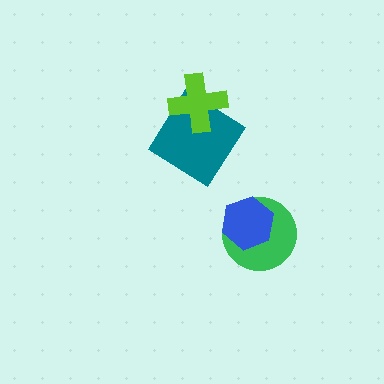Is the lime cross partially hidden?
No, no other shape covers it.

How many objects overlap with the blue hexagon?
1 object overlaps with the blue hexagon.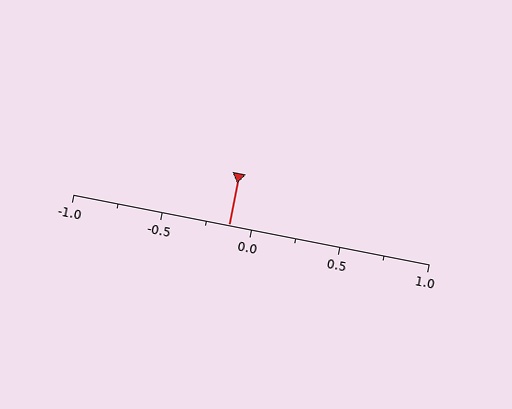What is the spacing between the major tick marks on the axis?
The major ticks are spaced 0.5 apart.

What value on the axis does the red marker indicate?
The marker indicates approximately -0.12.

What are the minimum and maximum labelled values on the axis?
The axis runs from -1.0 to 1.0.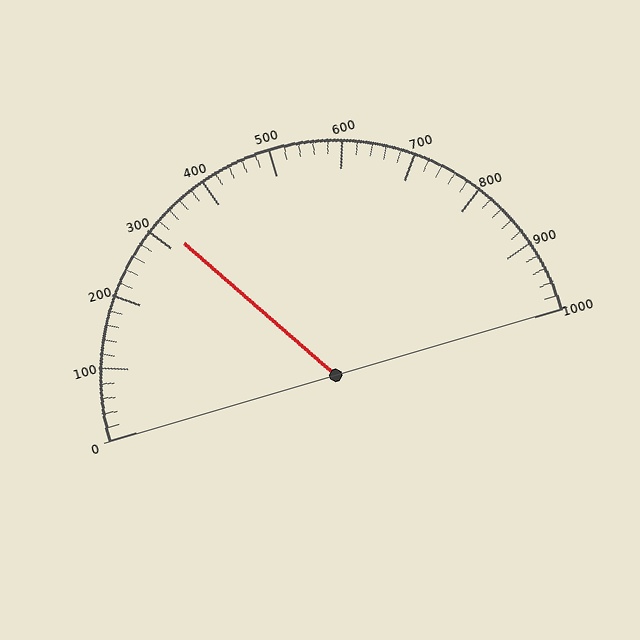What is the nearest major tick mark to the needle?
The nearest major tick mark is 300.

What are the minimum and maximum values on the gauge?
The gauge ranges from 0 to 1000.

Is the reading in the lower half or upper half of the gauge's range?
The reading is in the lower half of the range (0 to 1000).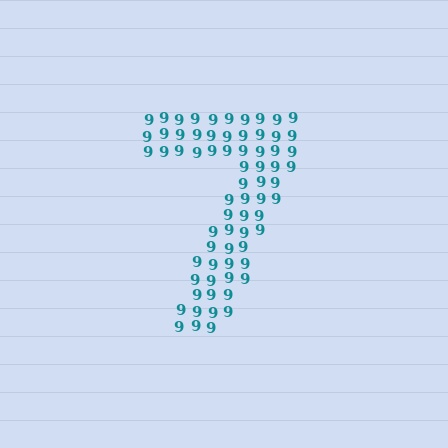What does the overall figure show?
The overall figure shows the digit 7.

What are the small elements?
The small elements are digit 9's.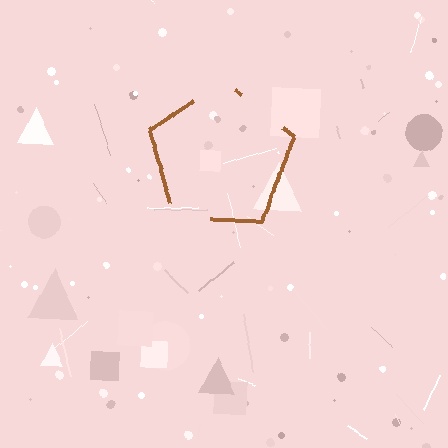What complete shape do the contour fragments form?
The contour fragments form a pentagon.